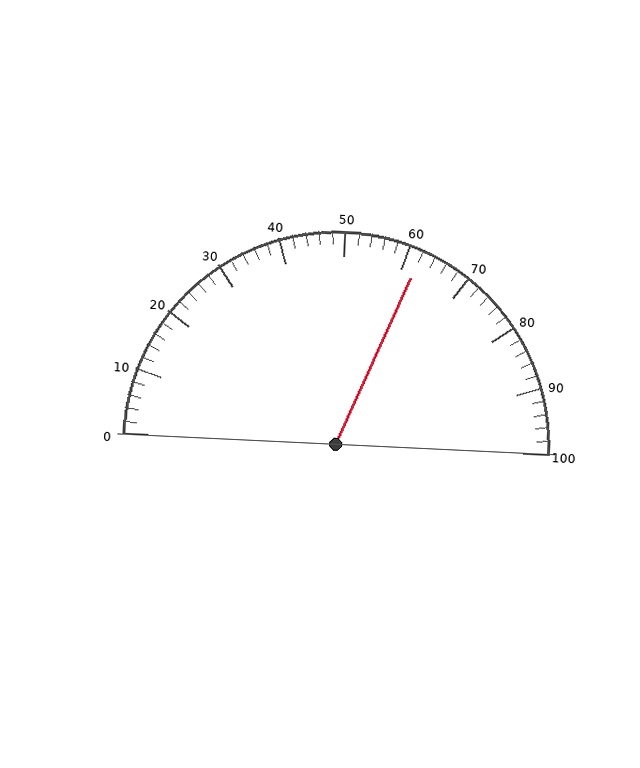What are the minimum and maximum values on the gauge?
The gauge ranges from 0 to 100.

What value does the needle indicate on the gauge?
The needle indicates approximately 62.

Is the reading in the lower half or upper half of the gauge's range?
The reading is in the upper half of the range (0 to 100).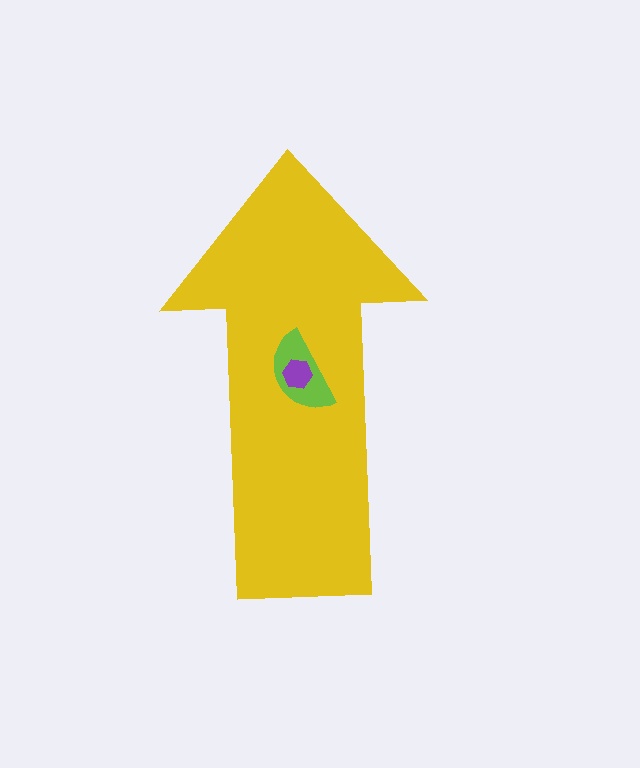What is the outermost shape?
The yellow arrow.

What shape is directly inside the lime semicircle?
The purple hexagon.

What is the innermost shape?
The purple hexagon.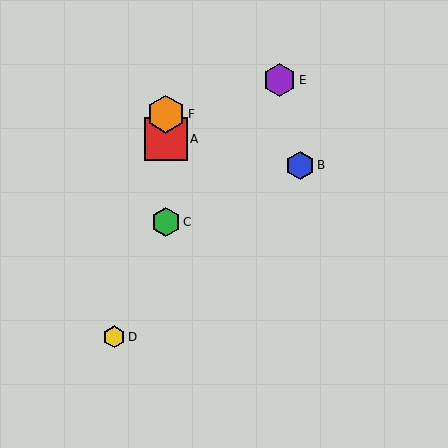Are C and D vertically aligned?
No, C is at x≈166 and D is at x≈114.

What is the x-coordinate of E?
Object E is at x≈279.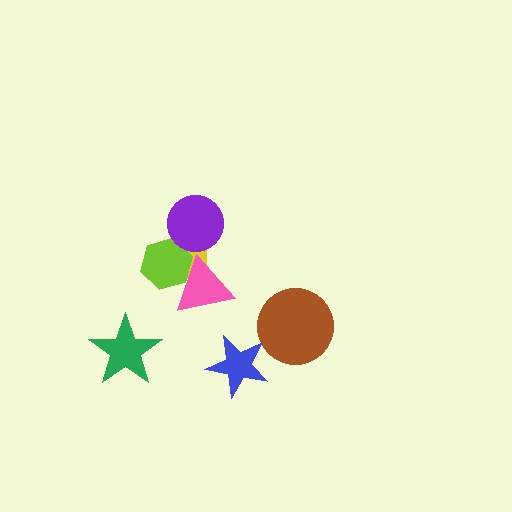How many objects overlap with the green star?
0 objects overlap with the green star.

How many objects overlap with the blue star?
0 objects overlap with the blue star.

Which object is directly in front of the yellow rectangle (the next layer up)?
The pink triangle is directly in front of the yellow rectangle.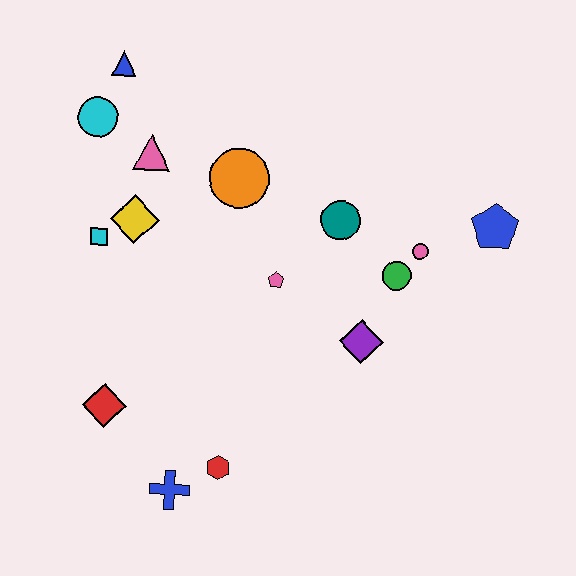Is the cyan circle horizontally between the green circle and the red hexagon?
No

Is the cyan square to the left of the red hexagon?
Yes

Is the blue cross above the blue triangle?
No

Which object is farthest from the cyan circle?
The blue pentagon is farthest from the cyan circle.